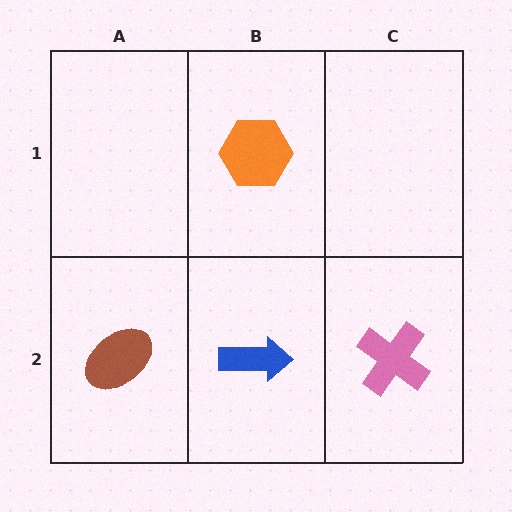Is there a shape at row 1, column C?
No, that cell is empty.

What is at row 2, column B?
A blue arrow.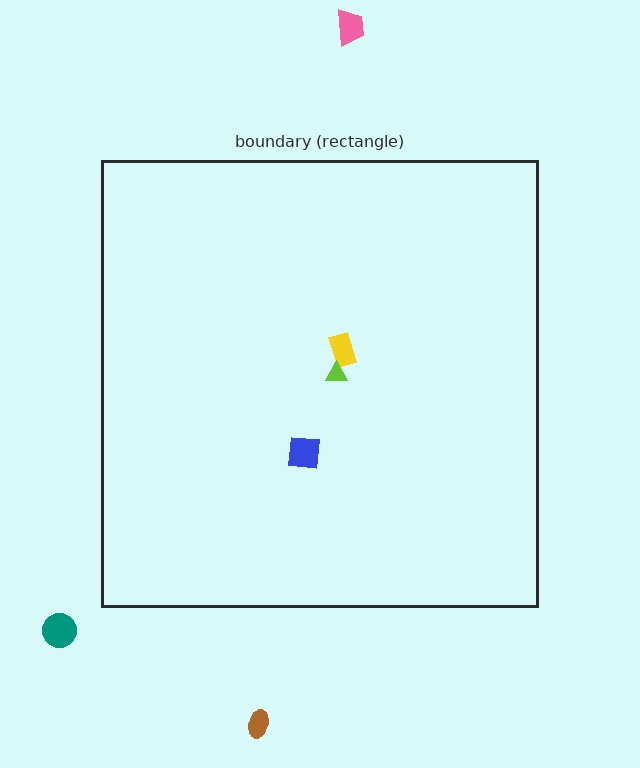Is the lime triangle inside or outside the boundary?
Inside.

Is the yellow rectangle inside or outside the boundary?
Inside.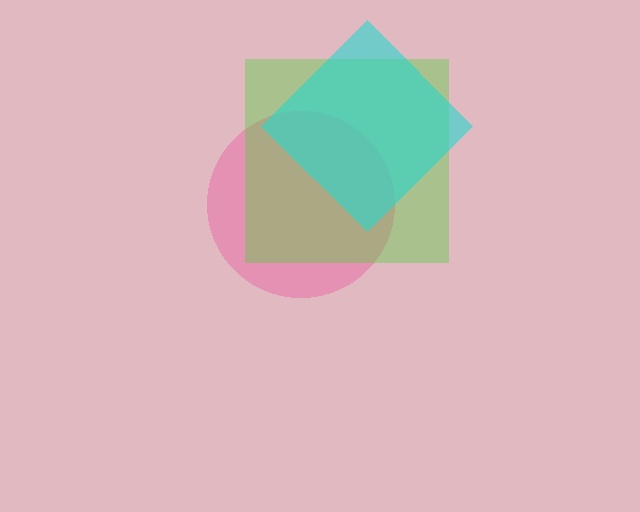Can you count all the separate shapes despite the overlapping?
Yes, there are 3 separate shapes.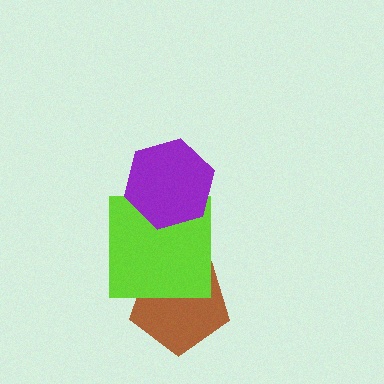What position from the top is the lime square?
The lime square is 2nd from the top.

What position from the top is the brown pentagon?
The brown pentagon is 3rd from the top.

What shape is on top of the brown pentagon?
The lime square is on top of the brown pentagon.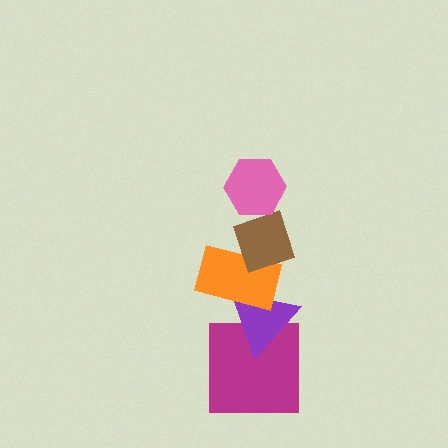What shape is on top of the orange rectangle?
The brown diamond is on top of the orange rectangle.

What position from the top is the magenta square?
The magenta square is 5th from the top.